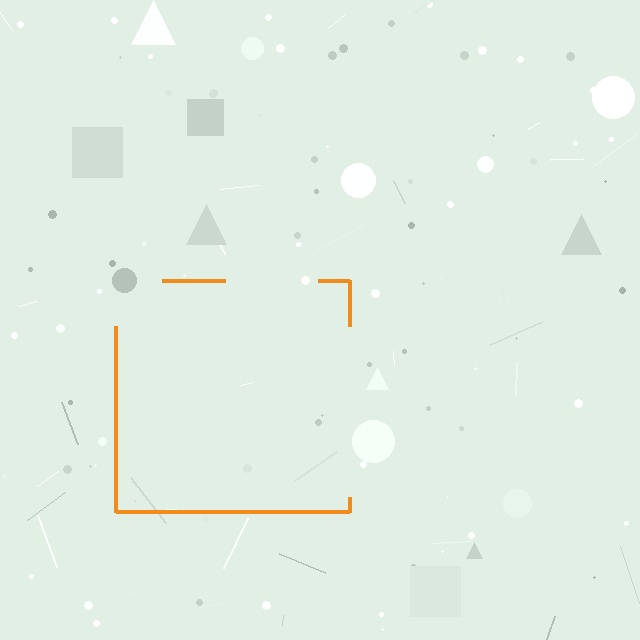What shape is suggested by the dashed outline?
The dashed outline suggests a square.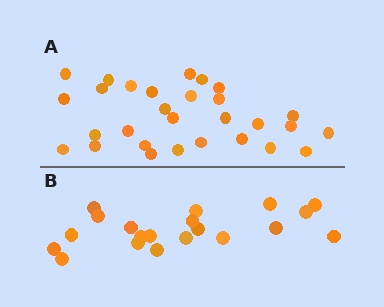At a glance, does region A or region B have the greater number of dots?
Region A (the top region) has more dots.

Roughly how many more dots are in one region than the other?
Region A has roughly 8 or so more dots than region B.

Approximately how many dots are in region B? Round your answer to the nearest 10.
About 20 dots.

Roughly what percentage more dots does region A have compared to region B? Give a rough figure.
About 45% more.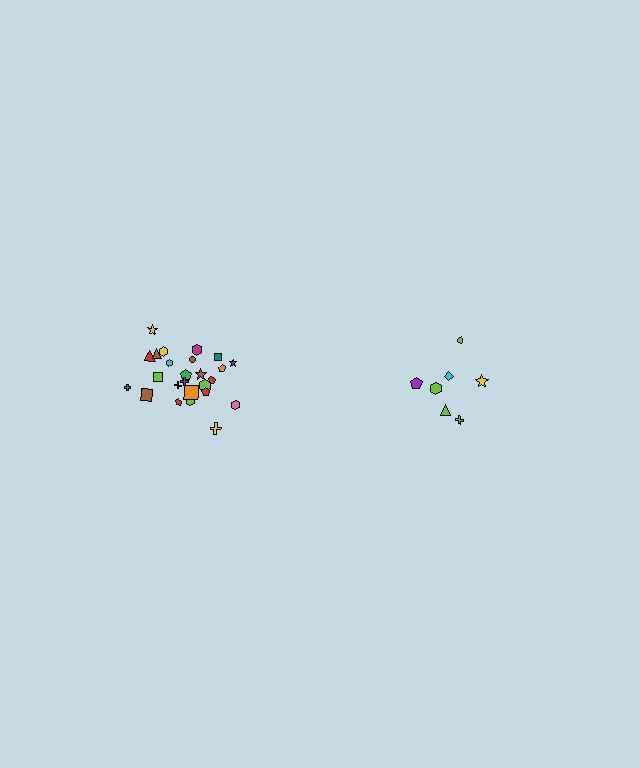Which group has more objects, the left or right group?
The left group.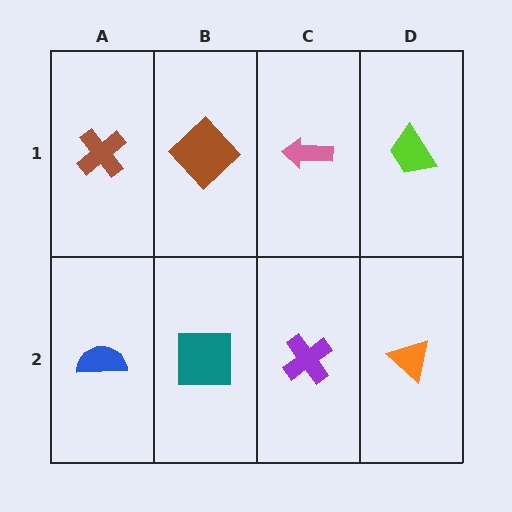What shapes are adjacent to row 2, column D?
A lime trapezoid (row 1, column D), a purple cross (row 2, column C).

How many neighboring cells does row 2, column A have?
2.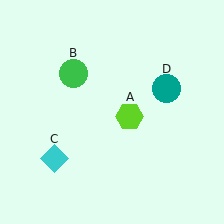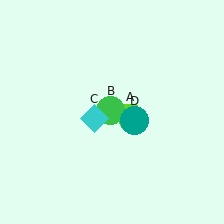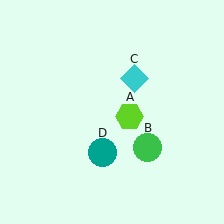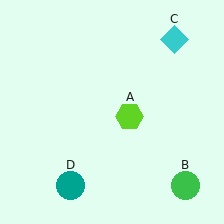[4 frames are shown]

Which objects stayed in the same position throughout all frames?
Lime hexagon (object A) remained stationary.